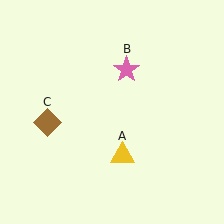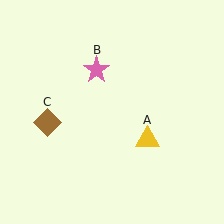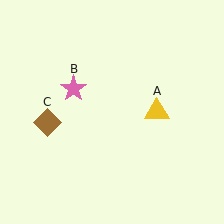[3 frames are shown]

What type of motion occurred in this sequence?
The yellow triangle (object A), pink star (object B) rotated counterclockwise around the center of the scene.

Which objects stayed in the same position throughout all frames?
Brown diamond (object C) remained stationary.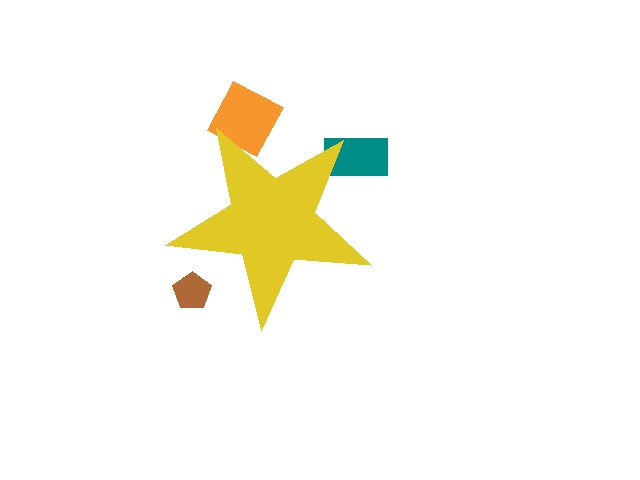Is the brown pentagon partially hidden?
Yes, the brown pentagon is partially hidden behind the yellow star.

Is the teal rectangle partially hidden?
Yes, the teal rectangle is partially hidden behind the yellow star.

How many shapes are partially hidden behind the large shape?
3 shapes are partially hidden.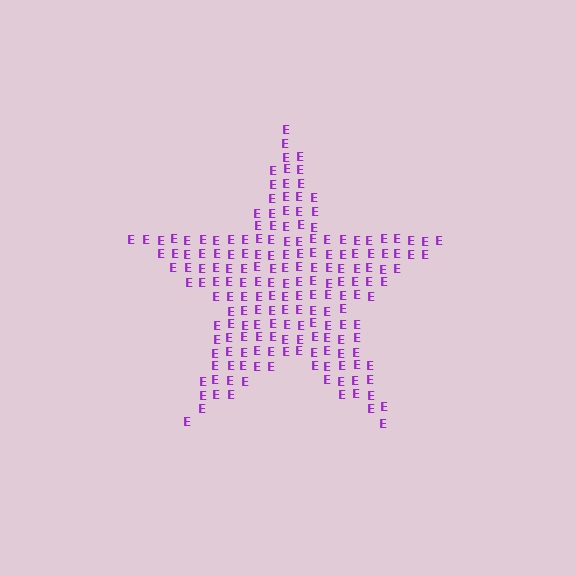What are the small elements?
The small elements are letter E's.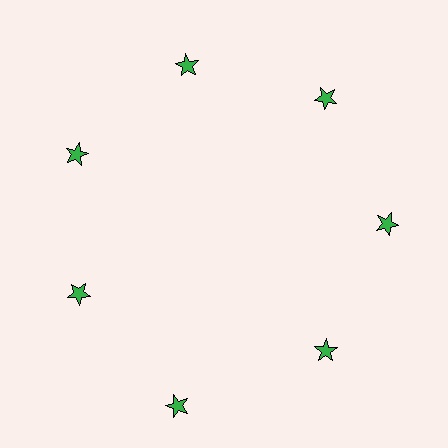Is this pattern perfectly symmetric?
No. The 7 green stars are arranged in a ring, but one element near the 6 o'clock position is pushed outward from the center, breaking the 7-fold rotational symmetry.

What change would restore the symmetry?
The symmetry would be restored by moving it inward, back onto the ring so that all 7 stars sit at equal angles and equal distance from the center.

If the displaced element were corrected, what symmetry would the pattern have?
It would have 7-fold rotational symmetry — the pattern would map onto itself every 51 degrees.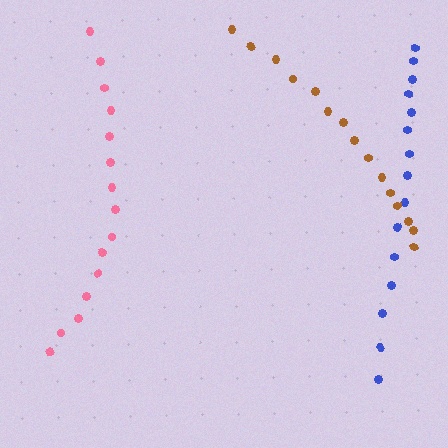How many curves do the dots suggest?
There are 3 distinct paths.